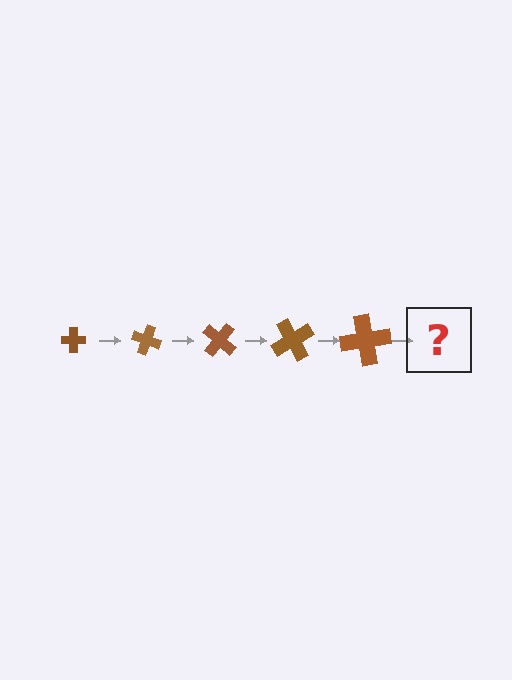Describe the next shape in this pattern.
It should be a cross, larger than the previous one and rotated 100 degrees from the start.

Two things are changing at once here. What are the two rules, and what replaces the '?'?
The two rules are that the cross grows larger each step and it rotates 20 degrees each step. The '?' should be a cross, larger than the previous one and rotated 100 degrees from the start.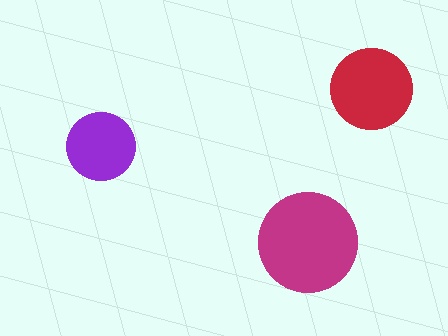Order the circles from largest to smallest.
the magenta one, the red one, the purple one.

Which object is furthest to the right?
The red circle is rightmost.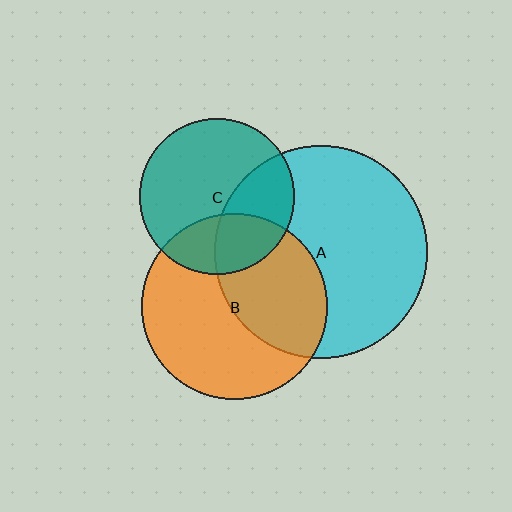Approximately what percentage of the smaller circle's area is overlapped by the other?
Approximately 45%.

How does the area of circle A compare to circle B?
Approximately 1.3 times.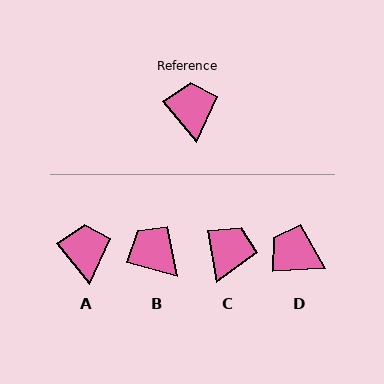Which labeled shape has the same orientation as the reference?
A.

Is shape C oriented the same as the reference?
No, it is off by about 29 degrees.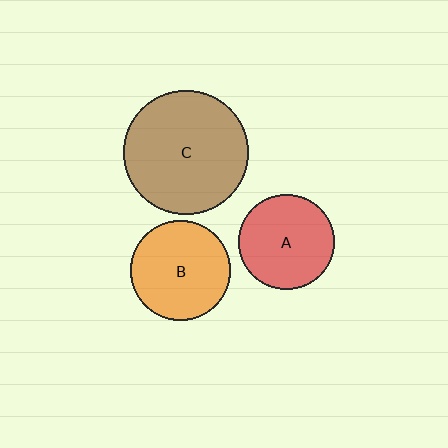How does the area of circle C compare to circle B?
Approximately 1.6 times.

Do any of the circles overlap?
No, none of the circles overlap.